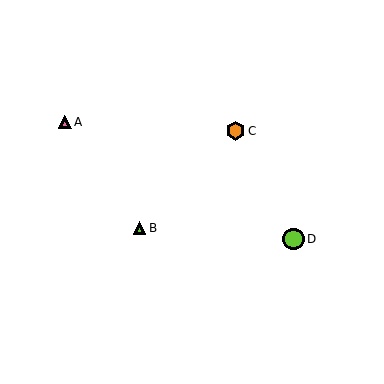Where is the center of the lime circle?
The center of the lime circle is at (293, 239).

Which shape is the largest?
The lime circle (labeled D) is the largest.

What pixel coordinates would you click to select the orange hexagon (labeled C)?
Click at (235, 131) to select the orange hexagon C.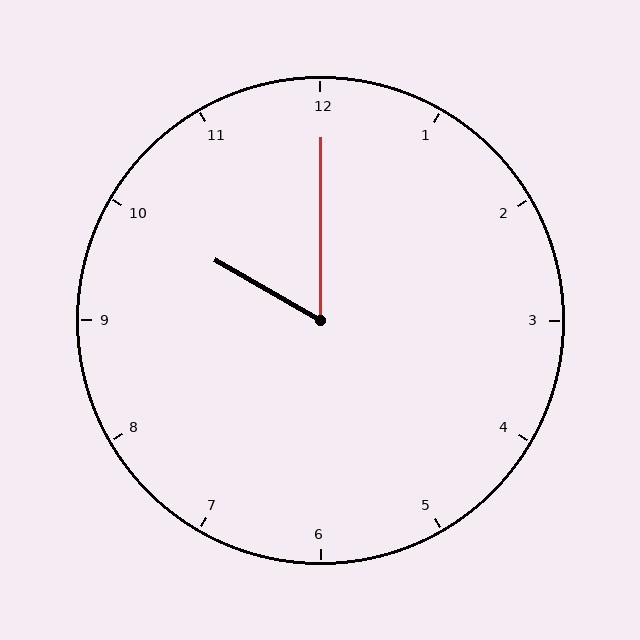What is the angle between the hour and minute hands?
Approximately 60 degrees.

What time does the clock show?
10:00.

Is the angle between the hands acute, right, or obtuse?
It is acute.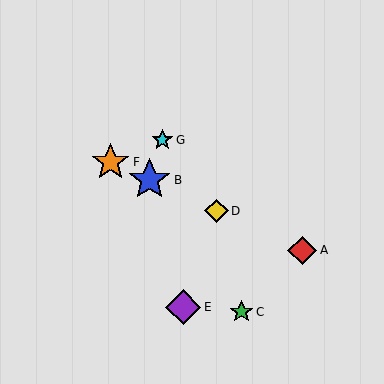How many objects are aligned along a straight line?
4 objects (A, B, D, F) are aligned along a straight line.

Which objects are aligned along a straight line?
Objects A, B, D, F are aligned along a straight line.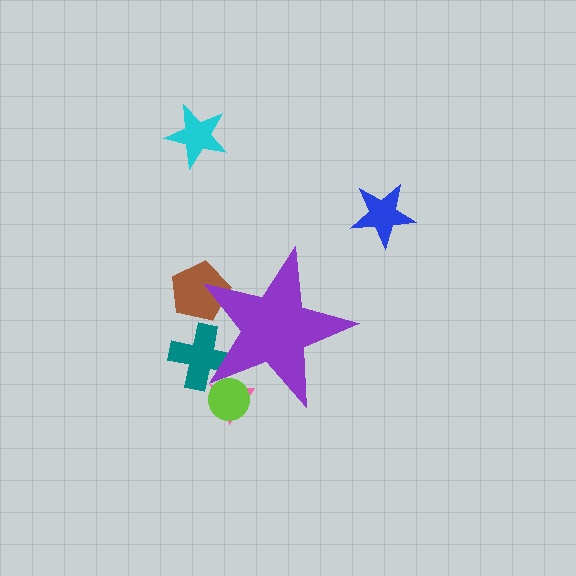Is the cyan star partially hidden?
No, the cyan star is fully visible.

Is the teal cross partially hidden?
Yes, the teal cross is partially hidden behind the purple star.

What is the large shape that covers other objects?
A purple star.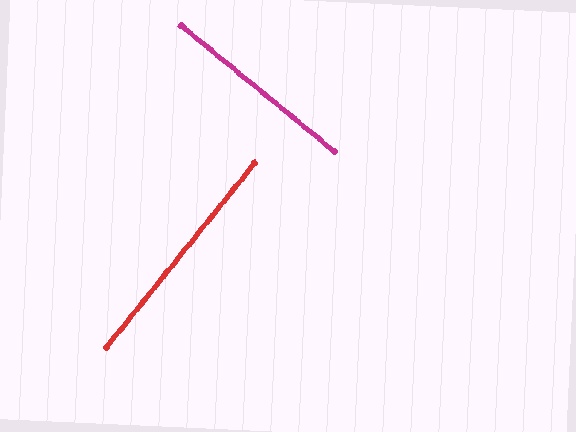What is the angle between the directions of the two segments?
Approximately 89 degrees.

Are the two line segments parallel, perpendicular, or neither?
Perpendicular — they meet at approximately 89°.